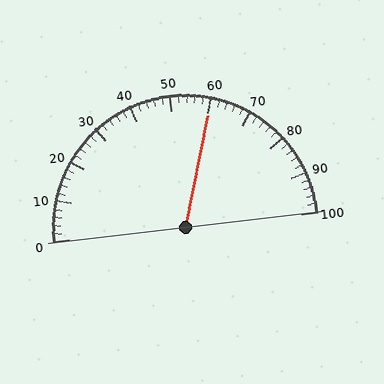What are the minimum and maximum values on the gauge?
The gauge ranges from 0 to 100.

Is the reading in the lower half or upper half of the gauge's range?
The reading is in the upper half of the range (0 to 100).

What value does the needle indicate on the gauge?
The needle indicates approximately 60.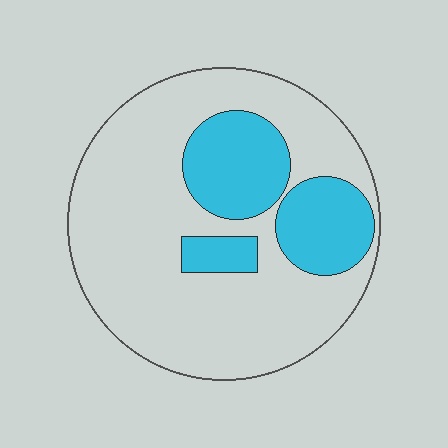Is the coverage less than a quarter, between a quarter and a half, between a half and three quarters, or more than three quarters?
Between a quarter and a half.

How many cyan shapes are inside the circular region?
3.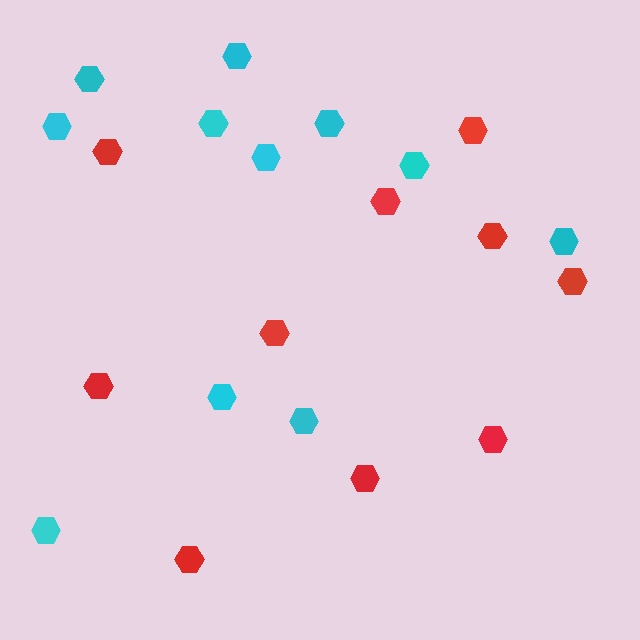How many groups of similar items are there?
There are 2 groups: one group of red hexagons (10) and one group of cyan hexagons (11).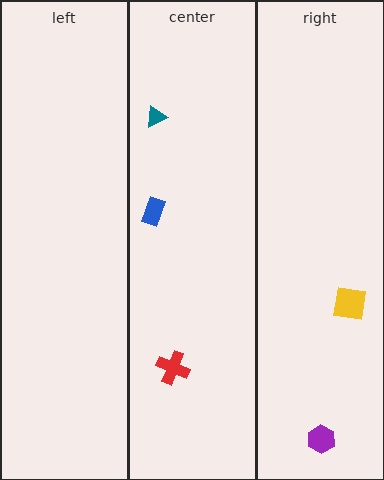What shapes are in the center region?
The blue rectangle, the teal triangle, the red cross.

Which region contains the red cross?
The center region.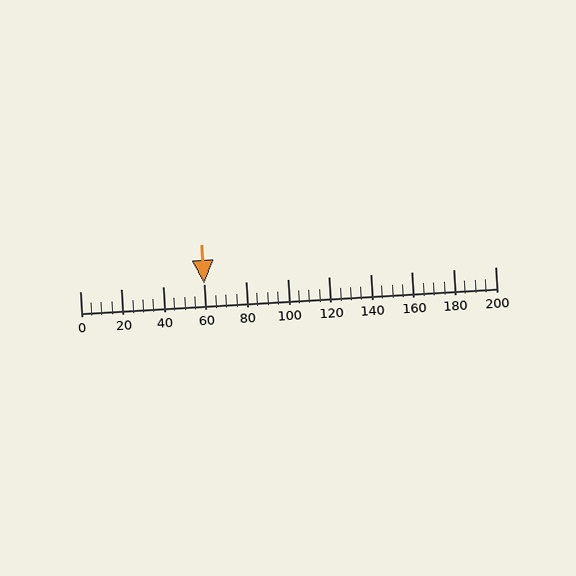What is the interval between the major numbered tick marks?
The major tick marks are spaced 20 units apart.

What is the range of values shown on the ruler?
The ruler shows values from 0 to 200.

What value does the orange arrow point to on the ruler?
The orange arrow points to approximately 60.